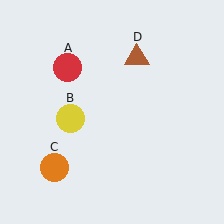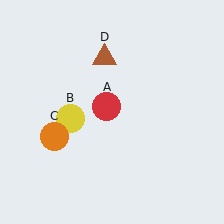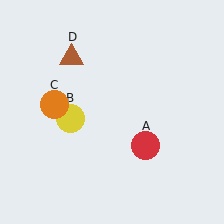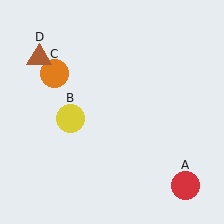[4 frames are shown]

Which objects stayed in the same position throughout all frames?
Yellow circle (object B) remained stationary.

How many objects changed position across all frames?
3 objects changed position: red circle (object A), orange circle (object C), brown triangle (object D).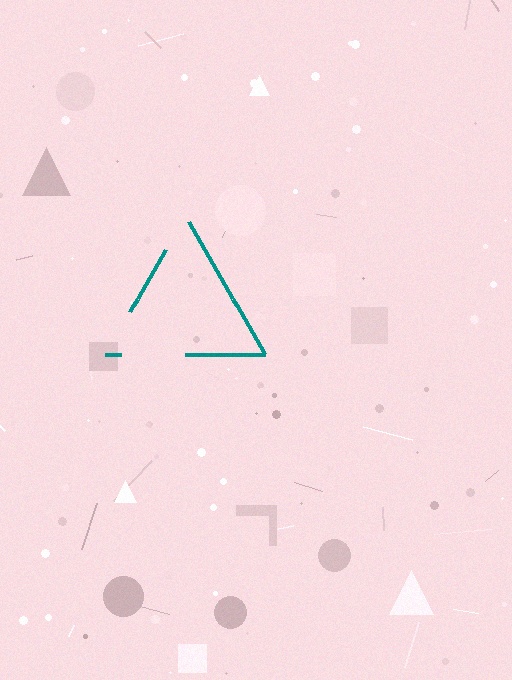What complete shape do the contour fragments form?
The contour fragments form a triangle.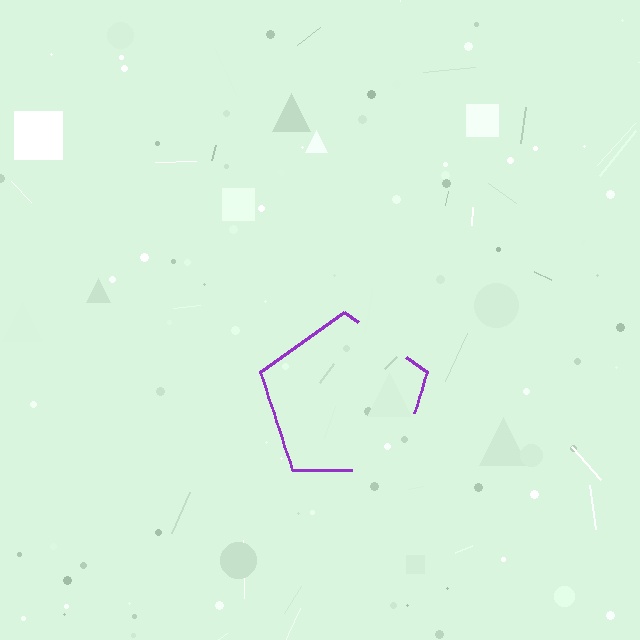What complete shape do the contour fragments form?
The contour fragments form a pentagon.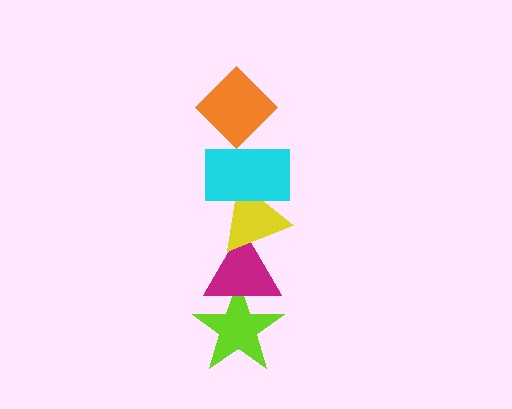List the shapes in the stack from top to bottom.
From top to bottom: the orange diamond, the cyan rectangle, the yellow triangle, the magenta triangle, the lime star.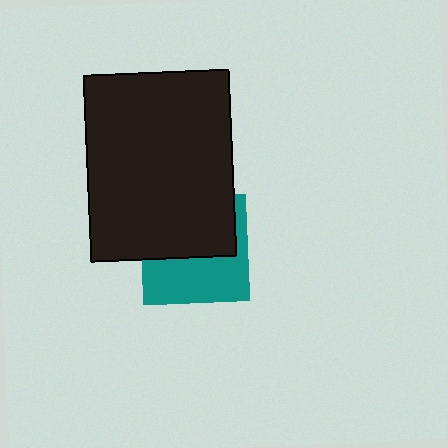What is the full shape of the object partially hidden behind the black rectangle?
The partially hidden object is a teal square.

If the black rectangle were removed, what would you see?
You would see the complete teal square.